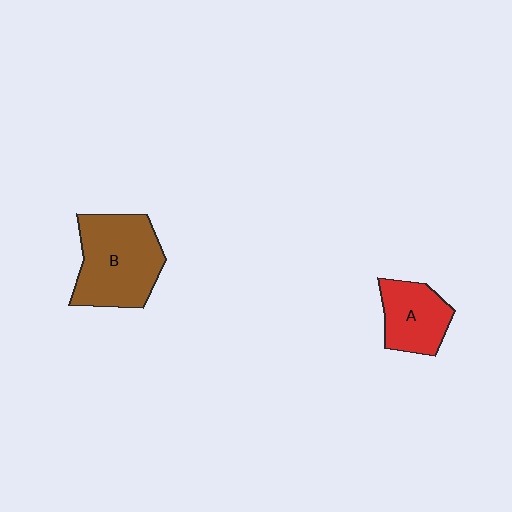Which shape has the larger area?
Shape B (brown).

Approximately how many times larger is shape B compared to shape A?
Approximately 1.7 times.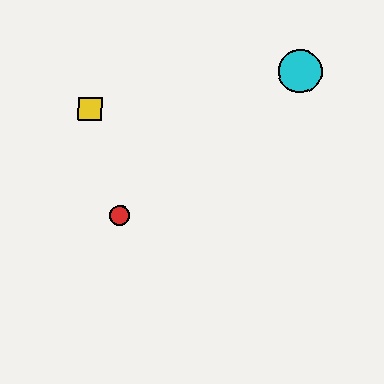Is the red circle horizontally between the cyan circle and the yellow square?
Yes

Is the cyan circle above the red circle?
Yes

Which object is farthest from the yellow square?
The cyan circle is farthest from the yellow square.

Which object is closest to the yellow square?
The red circle is closest to the yellow square.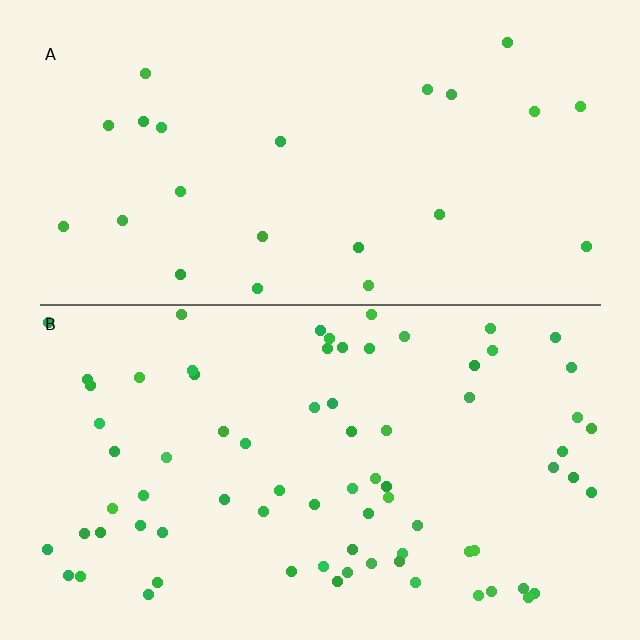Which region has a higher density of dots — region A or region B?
B (the bottom).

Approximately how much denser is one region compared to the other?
Approximately 3.2× — region B over region A.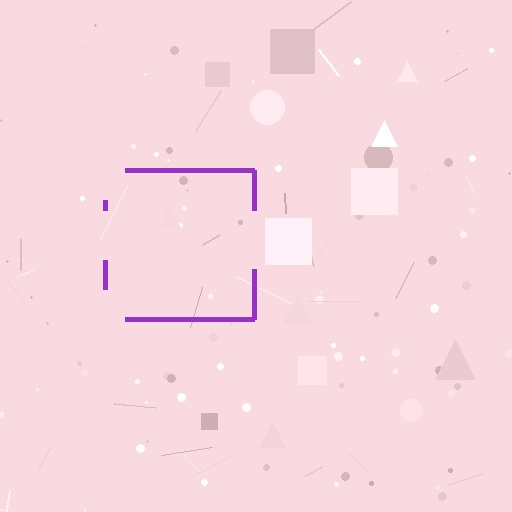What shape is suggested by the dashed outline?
The dashed outline suggests a square.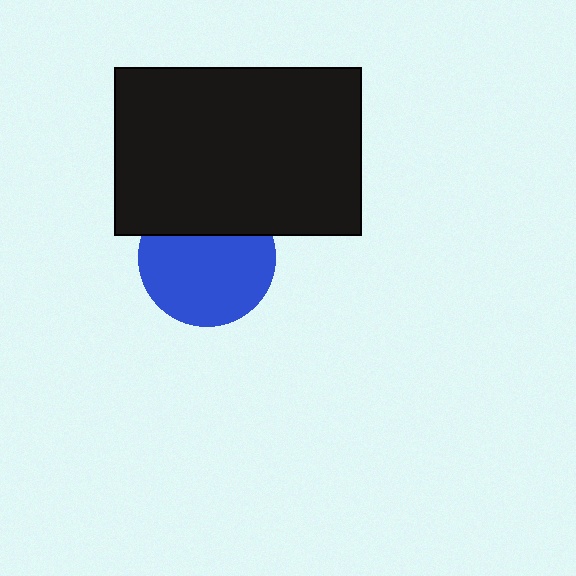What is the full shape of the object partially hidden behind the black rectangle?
The partially hidden object is a blue circle.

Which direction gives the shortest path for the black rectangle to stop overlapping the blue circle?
Moving up gives the shortest separation.